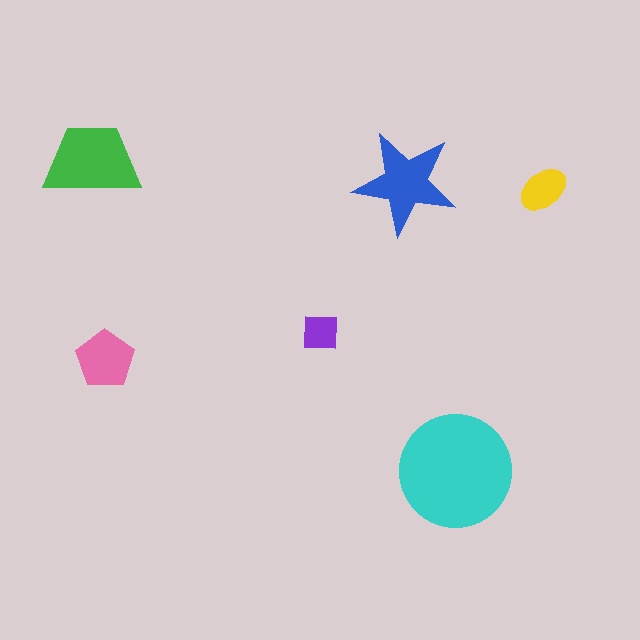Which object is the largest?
The cyan circle.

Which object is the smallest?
The purple square.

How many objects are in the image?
There are 6 objects in the image.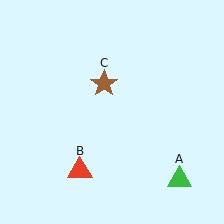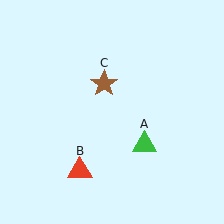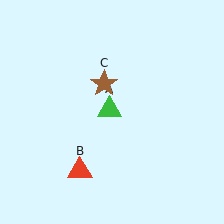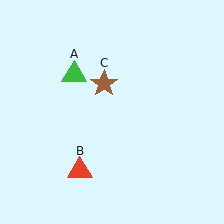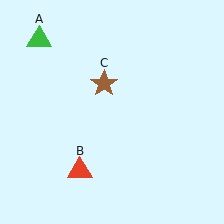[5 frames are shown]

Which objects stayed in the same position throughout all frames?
Red triangle (object B) and brown star (object C) remained stationary.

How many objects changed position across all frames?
1 object changed position: green triangle (object A).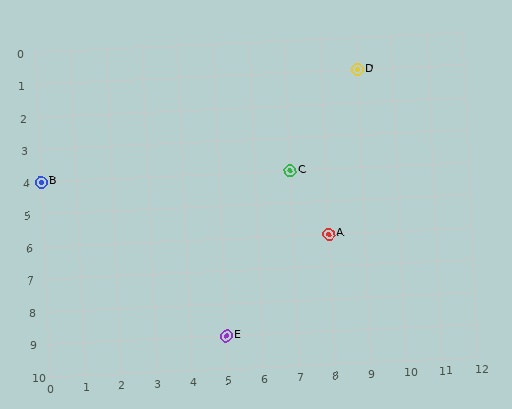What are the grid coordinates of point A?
Point A is at grid coordinates (8, 6).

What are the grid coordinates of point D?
Point D is at grid coordinates (9, 1).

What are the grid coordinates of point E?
Point E is at grid coordinates (5, 9).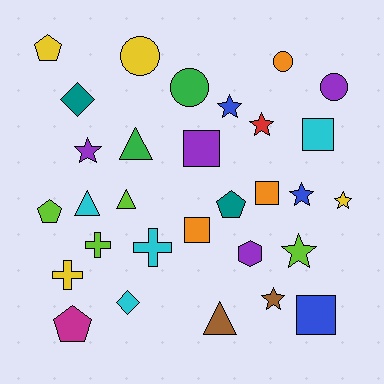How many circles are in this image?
There are 4 circles.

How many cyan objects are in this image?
There are 4 cyan objects.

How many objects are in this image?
There are 30 objects.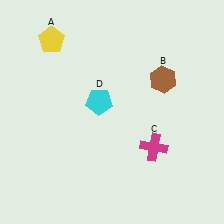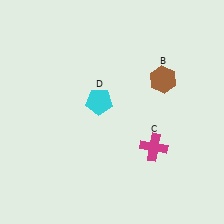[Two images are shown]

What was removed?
The yellow pentagon (A) was removed in Image 2.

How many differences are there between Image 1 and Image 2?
There is 1 difference between the two images.